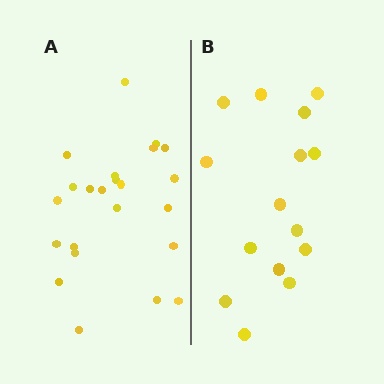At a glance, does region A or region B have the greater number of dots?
Region A (the left region) has more dots.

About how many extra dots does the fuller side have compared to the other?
Region A has roughly 8 or so more dots than region B.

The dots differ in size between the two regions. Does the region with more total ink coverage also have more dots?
No. Region B has more total ink coverage because its dots are larger, but region A actually contains more individual dots. Total area can be misleading — the number of items is what matters here.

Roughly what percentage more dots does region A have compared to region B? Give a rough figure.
About 55% more.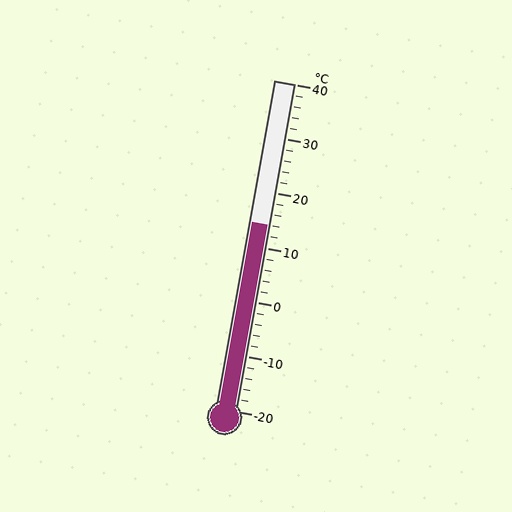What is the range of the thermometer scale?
The thermometer scale ranges from -20°C to 40°C.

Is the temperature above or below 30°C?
The temperature is below 30°C.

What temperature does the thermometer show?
The thermometer shows approximately 14°C.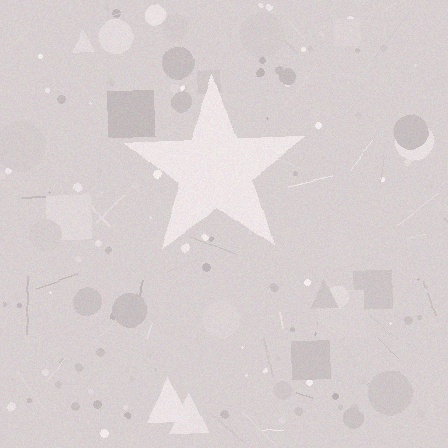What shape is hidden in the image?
A star is hidden in the image.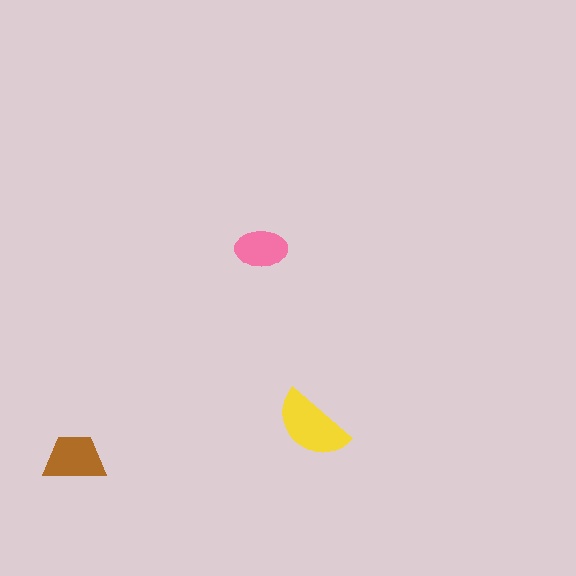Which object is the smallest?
The pink ellipse.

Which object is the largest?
The yellow semicircle.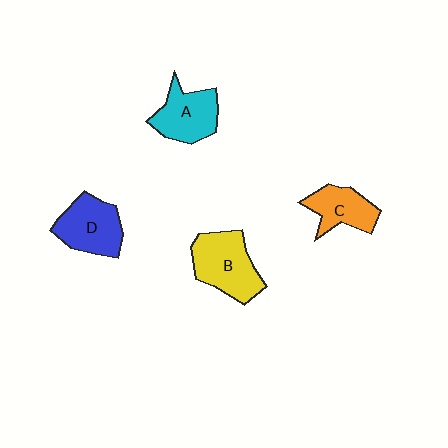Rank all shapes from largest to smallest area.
From largest to smallest: B (yellow), D (blue), A (cyan), C (orange).